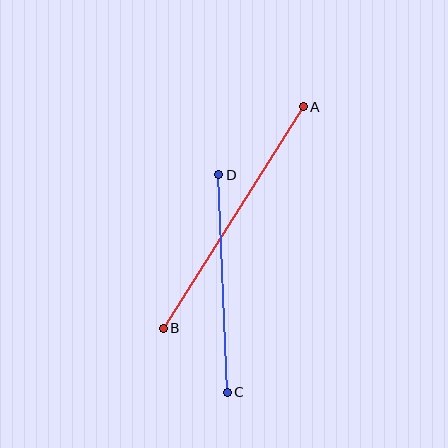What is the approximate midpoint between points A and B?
The midpoint is at approximately (233, 218) pixels.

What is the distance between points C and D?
The distance is approximately 218 pixels.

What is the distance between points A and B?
The distance is approximately 262 pixels.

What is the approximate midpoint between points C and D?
The midpoint is at approximately (223, 284) pixels.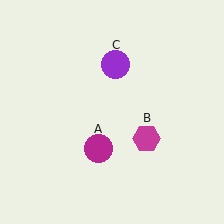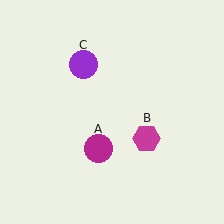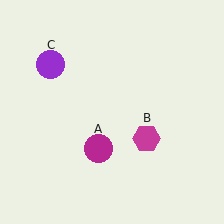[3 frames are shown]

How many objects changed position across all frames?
1 object changed position: purple circle (object C).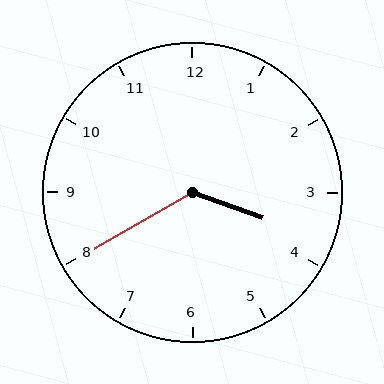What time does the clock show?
3:40.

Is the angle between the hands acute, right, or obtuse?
It is obtuse.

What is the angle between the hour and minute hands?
Approximately 130 degrees.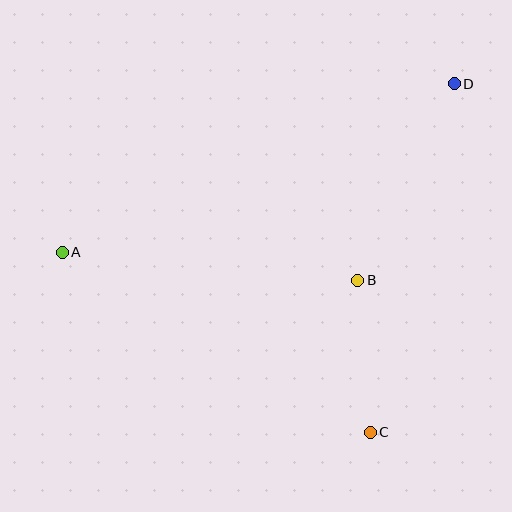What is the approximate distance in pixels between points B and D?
The distance between B and D is approximately 219 pixels.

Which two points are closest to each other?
Points B and C are closest to each other.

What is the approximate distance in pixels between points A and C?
The distance between A and C is approximately 356 pixels.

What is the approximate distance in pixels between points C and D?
The distance between C and D is approximately 359 pixels.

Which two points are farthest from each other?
Points A and D are farthest from each other.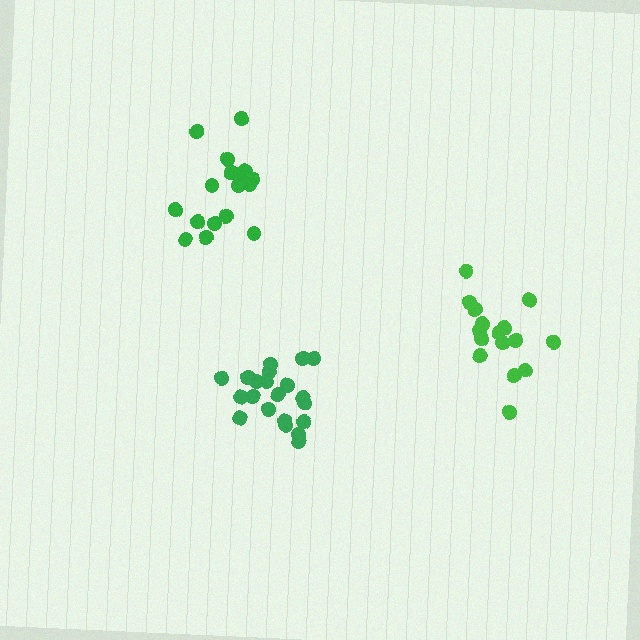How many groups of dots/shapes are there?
There are 3 groups.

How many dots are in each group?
Group 1: 16 dots, Group 2: 21 dots, Group 3: 17 dots (54 total).